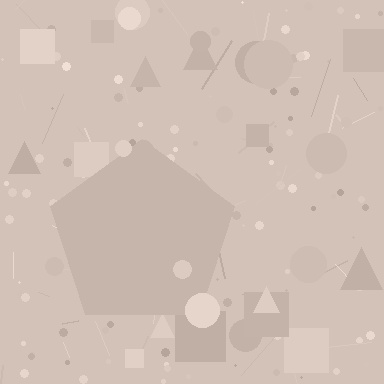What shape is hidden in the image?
A pentagon is hidden in the image.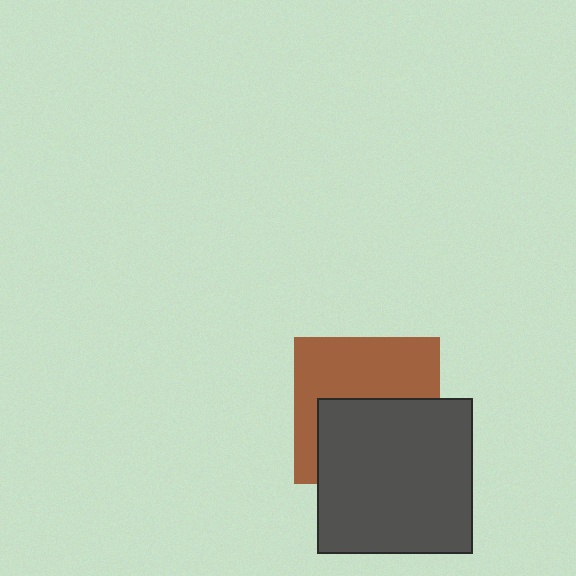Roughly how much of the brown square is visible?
About half of it is visible (roughly 51%).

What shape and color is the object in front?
The object in front is a dark gray square.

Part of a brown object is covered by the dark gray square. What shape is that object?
It is a square.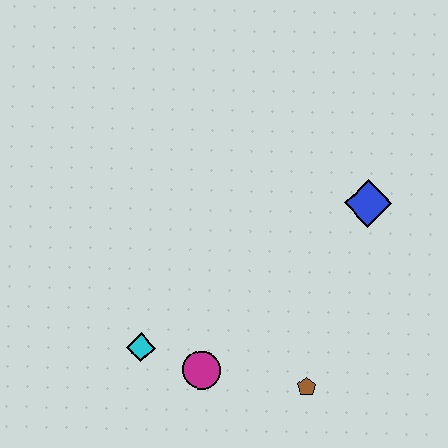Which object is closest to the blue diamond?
The brown pentagon is closest to the blue diamond.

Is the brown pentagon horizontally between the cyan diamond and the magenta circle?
No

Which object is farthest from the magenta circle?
The blue diamond is farthest from the magenta circle.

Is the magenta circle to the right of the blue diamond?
No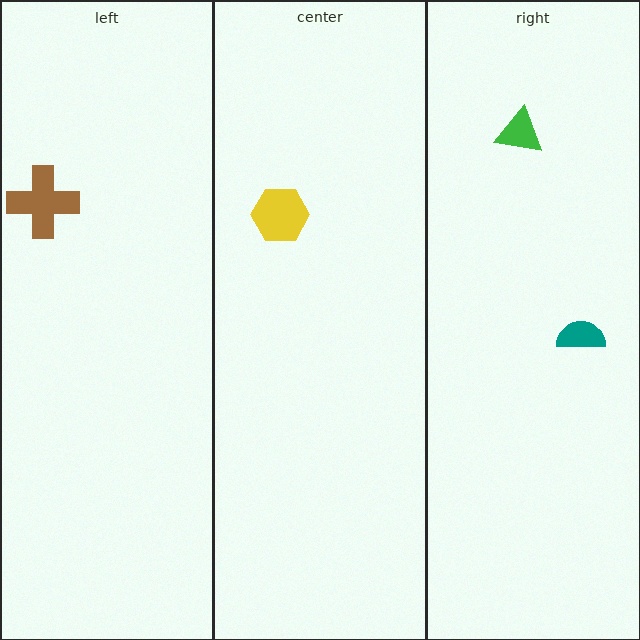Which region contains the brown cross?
The left region.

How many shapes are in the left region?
1.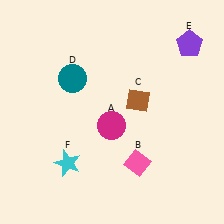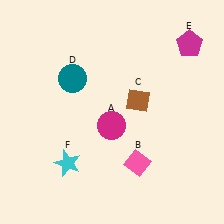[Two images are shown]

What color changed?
The pentagon (E) changed from purple in Image 1 to magenta in Image 2.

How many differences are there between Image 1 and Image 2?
There is 1 difference between the two images.